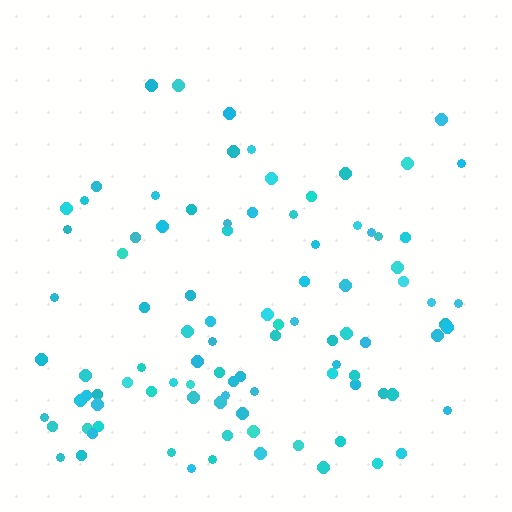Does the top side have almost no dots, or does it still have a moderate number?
Still a moderate number, just noticeably fewer than the bottom.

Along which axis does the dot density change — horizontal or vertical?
Vertical.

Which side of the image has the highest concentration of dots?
The bottom.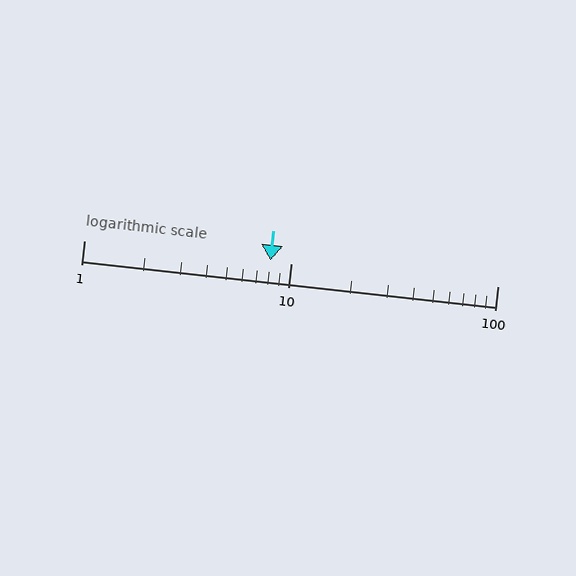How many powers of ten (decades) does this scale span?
The scale spans 2 decades, from 1 to 100.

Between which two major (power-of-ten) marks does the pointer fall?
The pointer is between 1 and 10.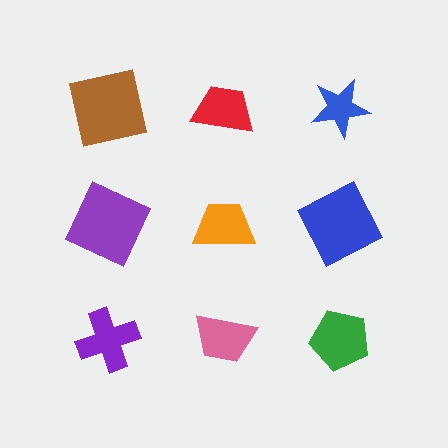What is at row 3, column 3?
A green pentagon.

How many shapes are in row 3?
3 shapes.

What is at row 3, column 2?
A pink trapezoid.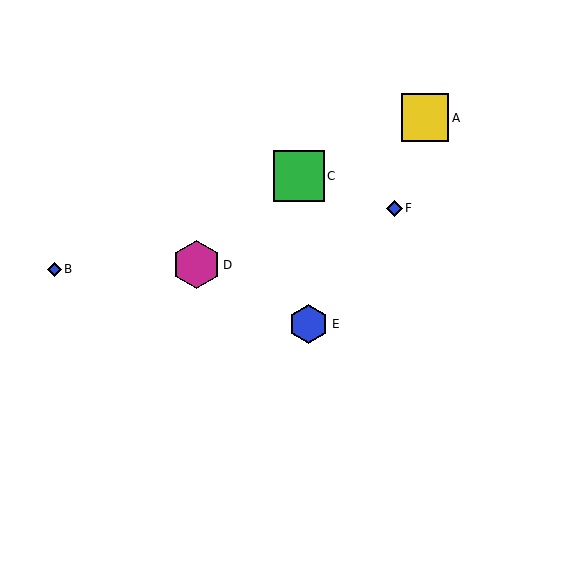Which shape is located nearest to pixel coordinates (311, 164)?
The green square (labeled C) at (299, 176) is nearest to that location.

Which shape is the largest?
The green square (labeled C) is the largest.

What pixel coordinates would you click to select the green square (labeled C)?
Click at (299, 176) to select the green square C.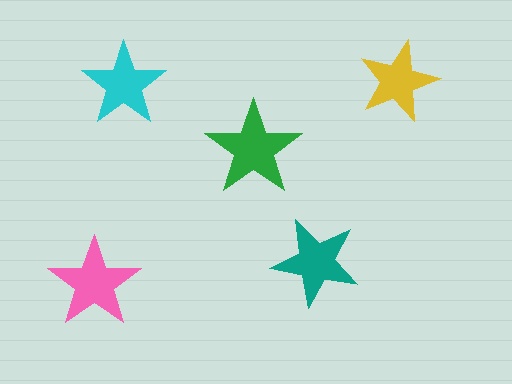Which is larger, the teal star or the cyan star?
The teal one.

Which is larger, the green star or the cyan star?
The green one.